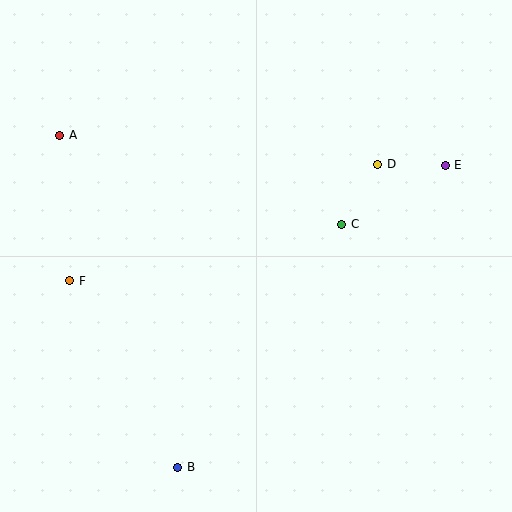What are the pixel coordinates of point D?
Point D is at (378, 164).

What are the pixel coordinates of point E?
Point E is at (445, 165).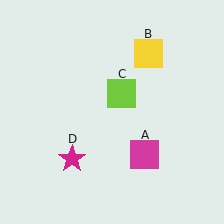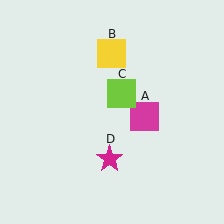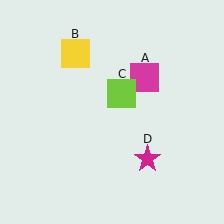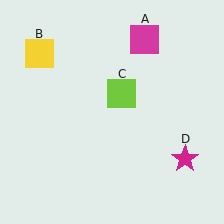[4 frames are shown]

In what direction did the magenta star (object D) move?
The magenta star (object D) moved right.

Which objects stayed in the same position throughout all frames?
Lime square (object C) remained stationary.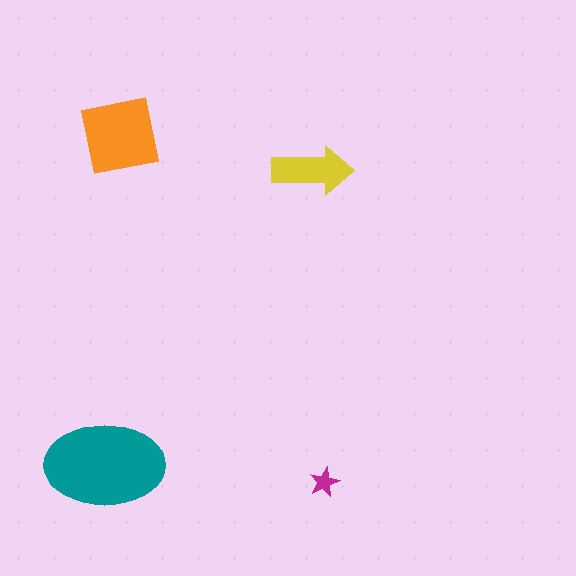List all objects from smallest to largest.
The magenta star, the yellow arrow, the orange square, the teal ellipse.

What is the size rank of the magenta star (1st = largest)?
4th.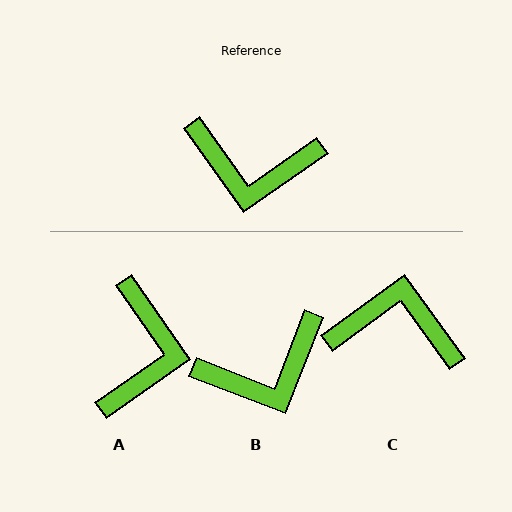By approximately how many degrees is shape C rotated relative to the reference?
Approximately 179 degrees clockwise.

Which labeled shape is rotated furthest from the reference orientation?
C, about 179 degrees away.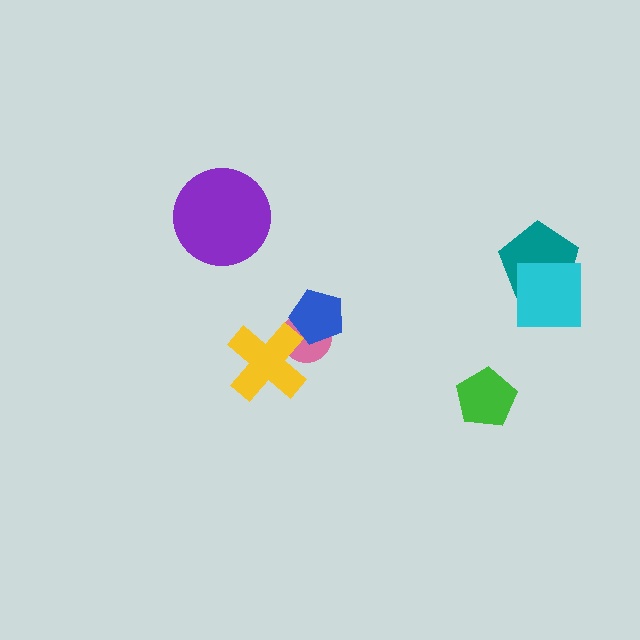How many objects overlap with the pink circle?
2 objects overlap with the pink circle.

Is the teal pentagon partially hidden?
Yes, it is partially covered by another shape.